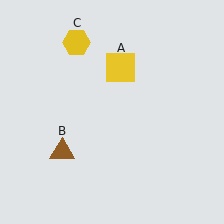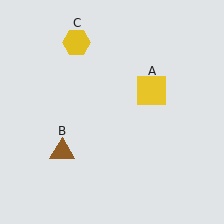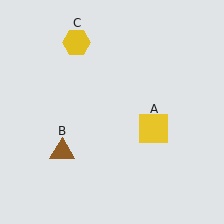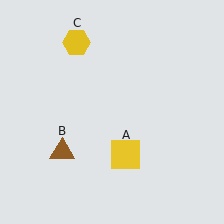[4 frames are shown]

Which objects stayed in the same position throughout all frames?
Brown triangle (object B) and yellow hexagon (object C) remained stationary.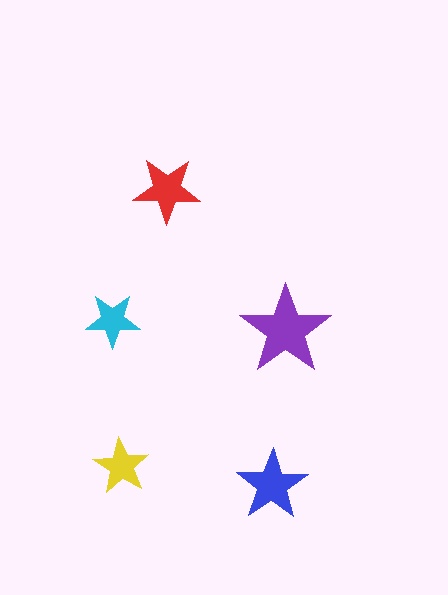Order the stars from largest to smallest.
the purple one, the blue one, the red one, the yellow one, the cyan one.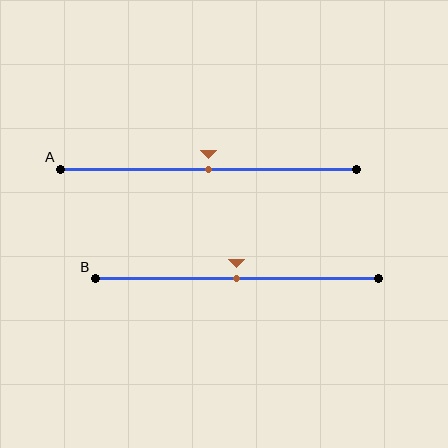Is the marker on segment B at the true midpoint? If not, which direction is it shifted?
Yes, the marker on segment B is at the true midpoint.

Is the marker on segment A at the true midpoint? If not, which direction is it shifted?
Yes, the marker on segment A is at the true midpoint.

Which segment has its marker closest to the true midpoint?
Segment A has its marker closest to the true midpoint.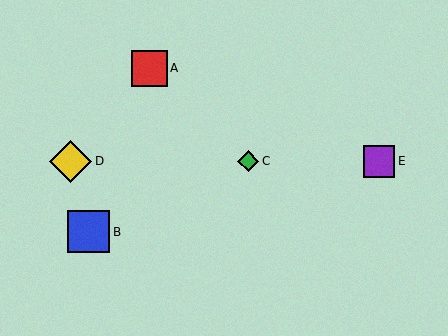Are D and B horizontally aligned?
No, D is at y≈161 and B is at y≈232.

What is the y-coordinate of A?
Object A is at y≈68.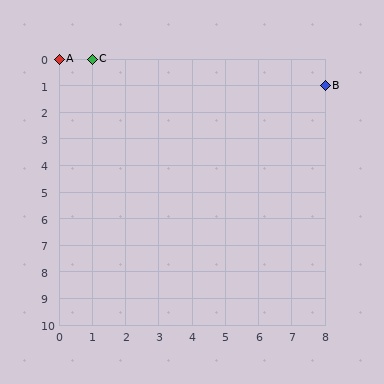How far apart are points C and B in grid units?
Points C and B are 7 columns and 1 row apart (about 7.1 grid units diagonally).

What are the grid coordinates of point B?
Point B is at grid coordinates (8, 1).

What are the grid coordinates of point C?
Point C is at grid coordinates (1, 0).